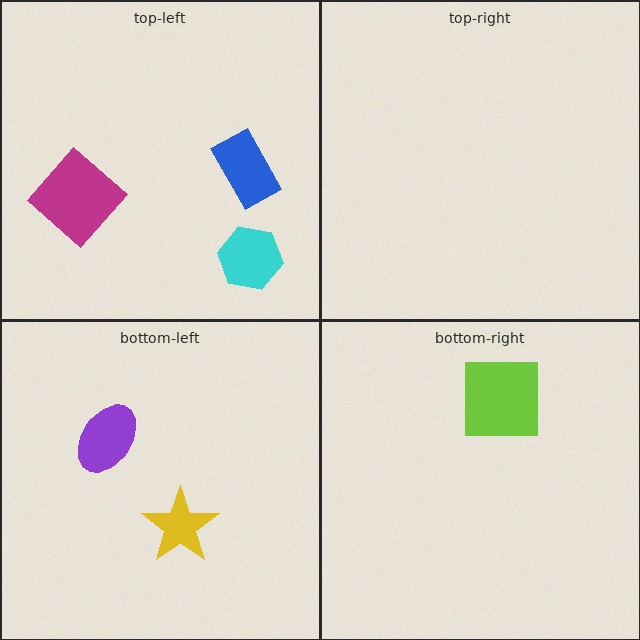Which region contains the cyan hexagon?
The top-left region.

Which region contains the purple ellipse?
The bottom-left region.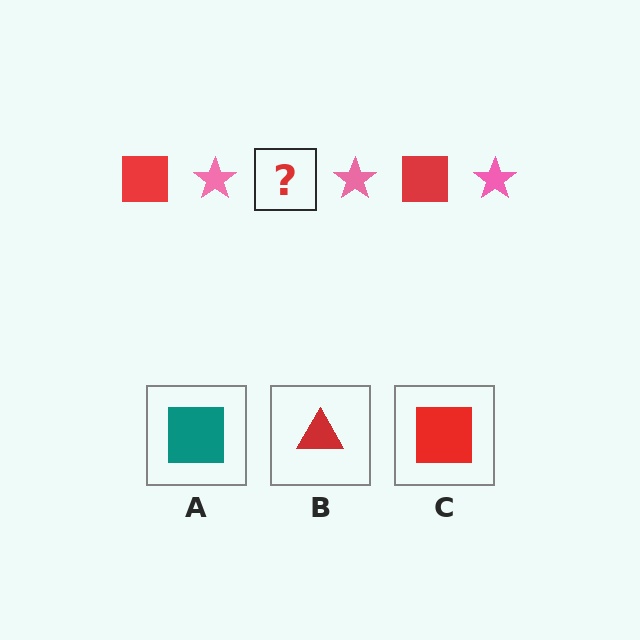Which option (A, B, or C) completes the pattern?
C.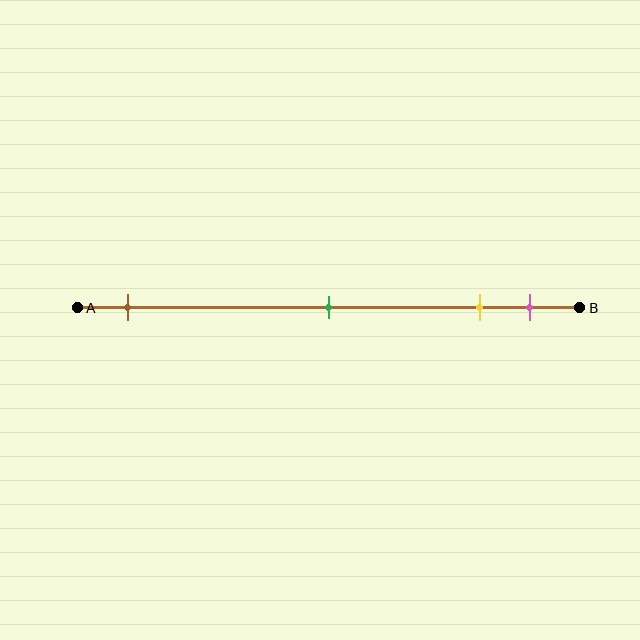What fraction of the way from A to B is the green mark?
The green mark is approximately 50% (0.5) of the way from A to B.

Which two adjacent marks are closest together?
The yellow and pink marks are the closest adjacent pair.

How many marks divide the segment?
There are 4 marks dividing the segment.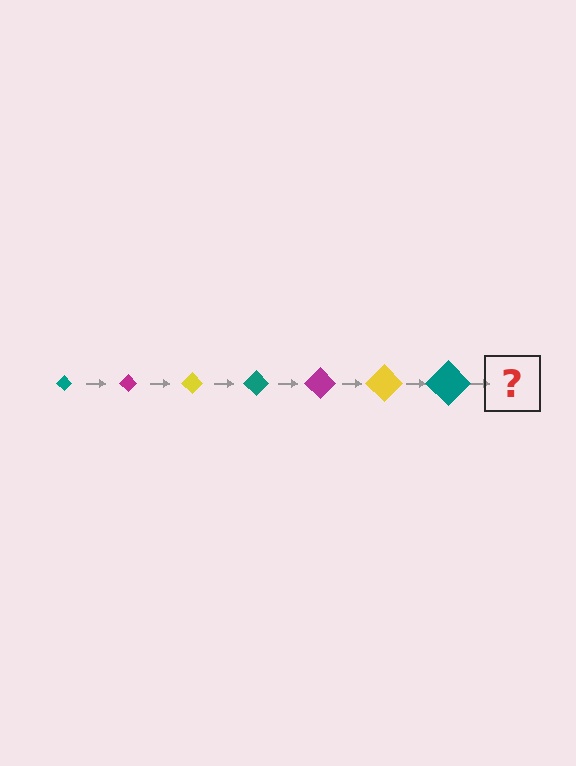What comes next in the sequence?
The next element should be a magenta diamond, larger than the previous one.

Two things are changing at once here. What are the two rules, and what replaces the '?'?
The two rules are that the diamond grows larger each step and the color cycles through teal, magenta, and yellow. The '?' should be a magenta diamond, larger than the previous one.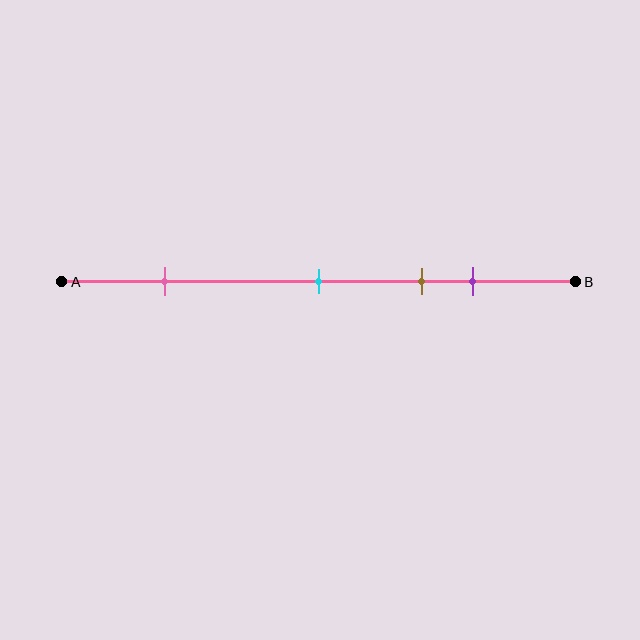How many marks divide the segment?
There are 4 marks dividing the segment.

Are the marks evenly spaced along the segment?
No, the marks are not evenly spaced.